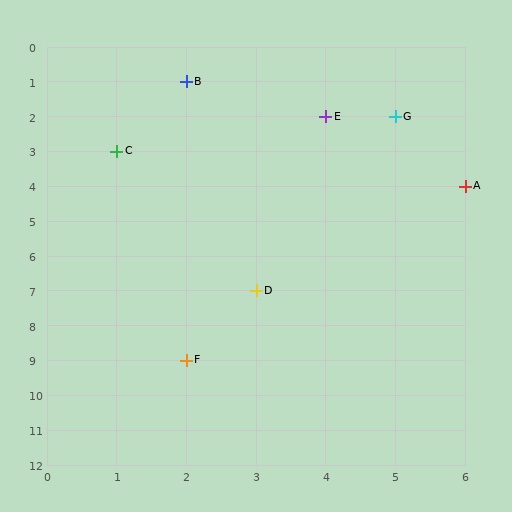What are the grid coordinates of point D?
Point D is at grid coordinates (3, 7).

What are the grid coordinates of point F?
Point F is at grid coordinates (2, 9).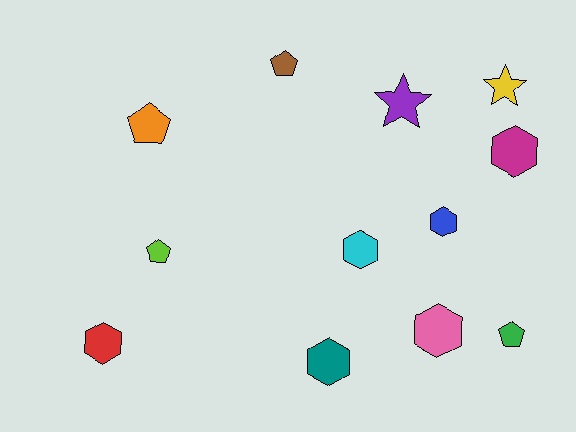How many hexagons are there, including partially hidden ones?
There are 6 hexagons.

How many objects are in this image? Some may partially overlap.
There are 12 objects.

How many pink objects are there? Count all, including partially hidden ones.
There is 1 pink object.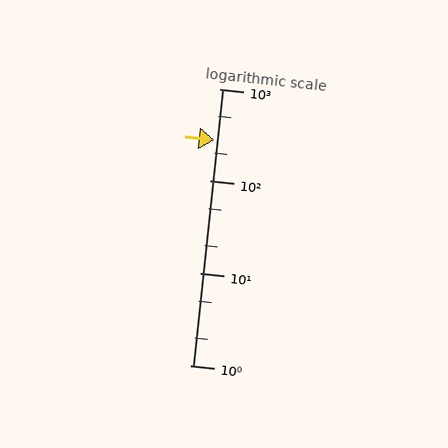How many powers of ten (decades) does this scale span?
The scale spans 3 decades, from 1 to 1000.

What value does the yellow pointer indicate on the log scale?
The pointer indicates approximately 280.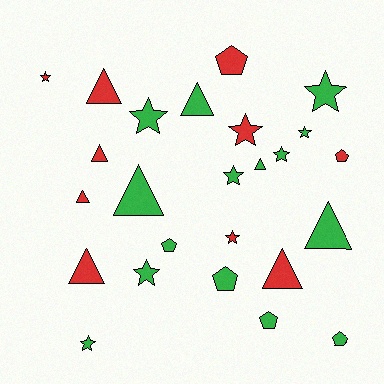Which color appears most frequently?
Green, with 15 objects.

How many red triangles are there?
There are 5 red triangles.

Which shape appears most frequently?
Star, with 10 objects.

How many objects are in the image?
There are 25 objects.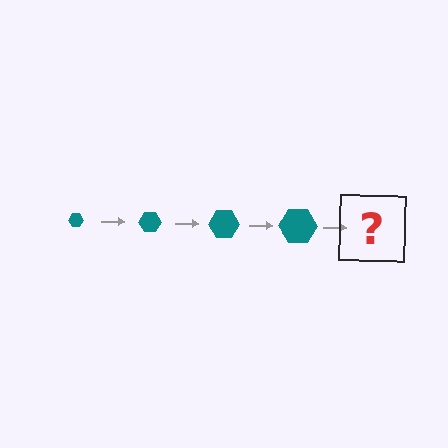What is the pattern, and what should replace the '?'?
The pattern is that the hexagon gets progressively larger each step. The '?' should be a teal hexagon, larger than the previous one.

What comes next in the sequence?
The next element should be a teal hexagon, larger than the previous one.